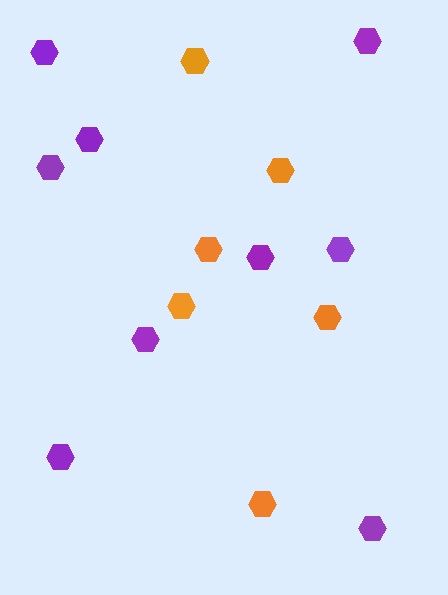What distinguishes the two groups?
There are 2 groups: one group of purple hexagons (9) and one group of orange hexagons (6).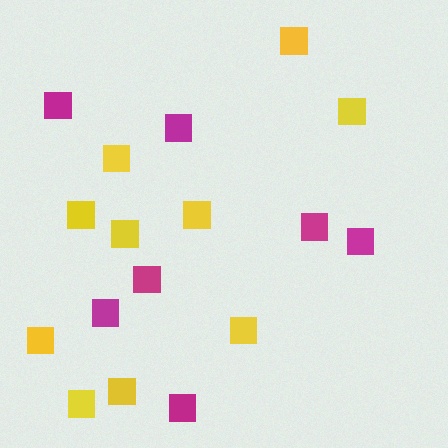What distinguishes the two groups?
There are 2 groups: one group of yellow squares (10) and one group of magenta squares (7).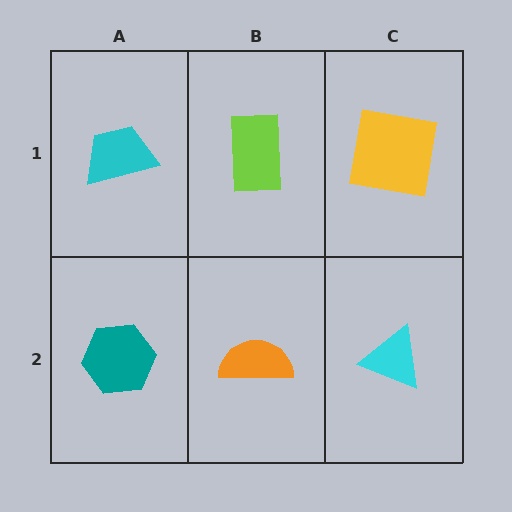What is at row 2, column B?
An orange semicircle.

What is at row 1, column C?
A yellow square.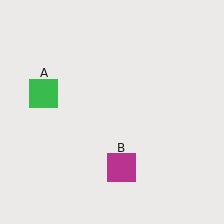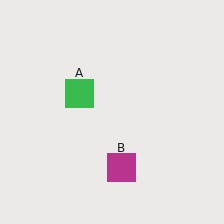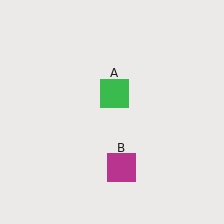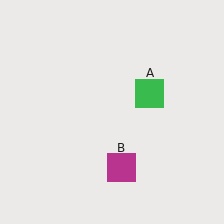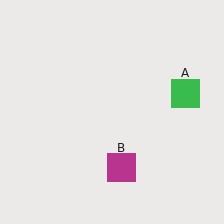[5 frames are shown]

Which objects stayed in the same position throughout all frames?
Magenta square (object B) remained stationary.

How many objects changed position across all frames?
1 object changed position: green square (object A).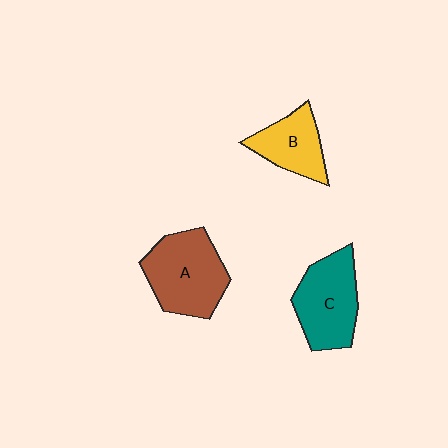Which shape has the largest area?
Shape A (brown).